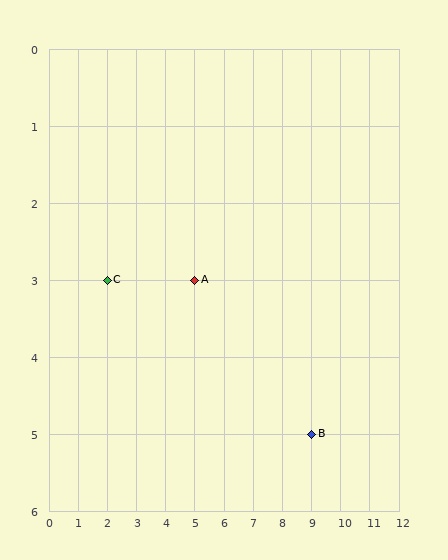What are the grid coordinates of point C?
Point C is at grid coordinates (2, 3).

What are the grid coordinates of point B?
Point B is at grid coordinates (9, 5).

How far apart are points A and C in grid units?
Points A and C are 3 columns apart.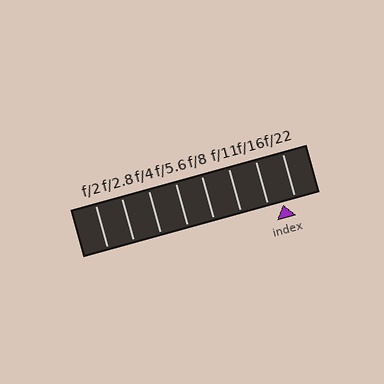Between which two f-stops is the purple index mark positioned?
The index mark is between f/16 and f/22.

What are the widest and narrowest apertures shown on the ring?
The widest aperture shown is f/2 and the narrowest is f/22.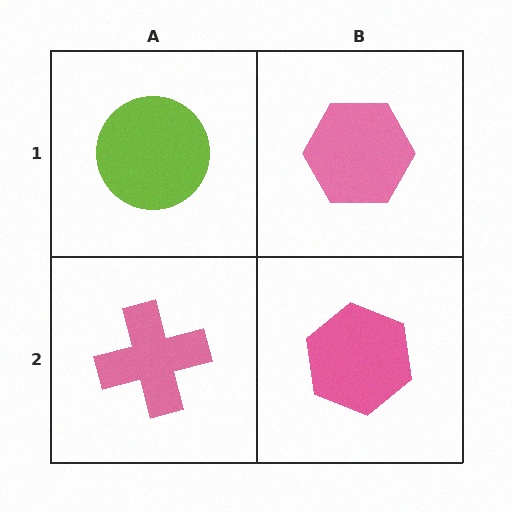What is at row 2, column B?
A pink hexagon.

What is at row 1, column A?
A lime circle.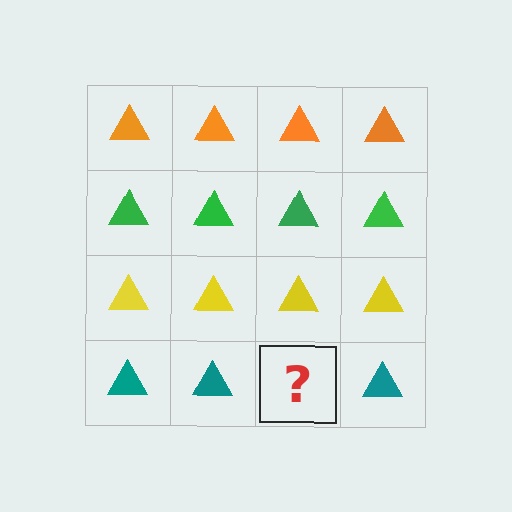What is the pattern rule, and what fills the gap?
The rule is that each row has a consistent color. The gap should be filled with a teal triangle.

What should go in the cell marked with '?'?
The missing cell should contain a teal triangle.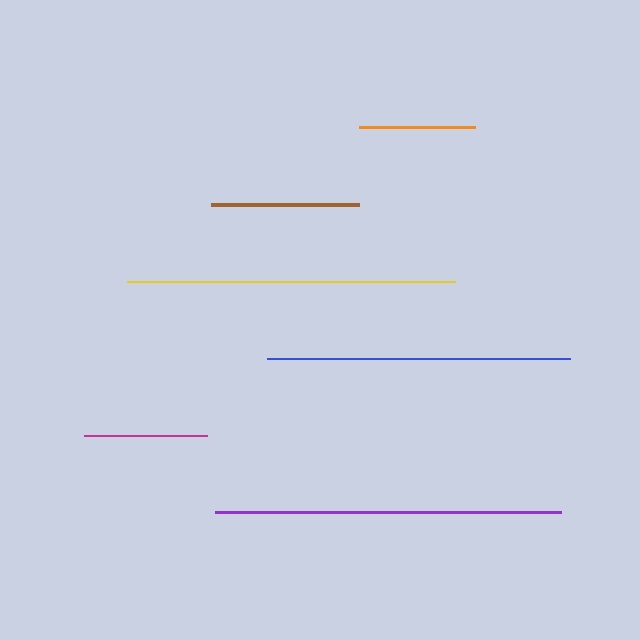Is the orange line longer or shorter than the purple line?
The purple line is longer than the orange line.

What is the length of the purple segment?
The purple segment is approximately 346 pixels long.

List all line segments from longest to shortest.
From longest to shortest: purple, yellow, blue, brown, magenta, orange.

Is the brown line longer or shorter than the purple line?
The purple line is longer than the brown line.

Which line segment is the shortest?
The orange line is the shortest at approximately 115 pixels.